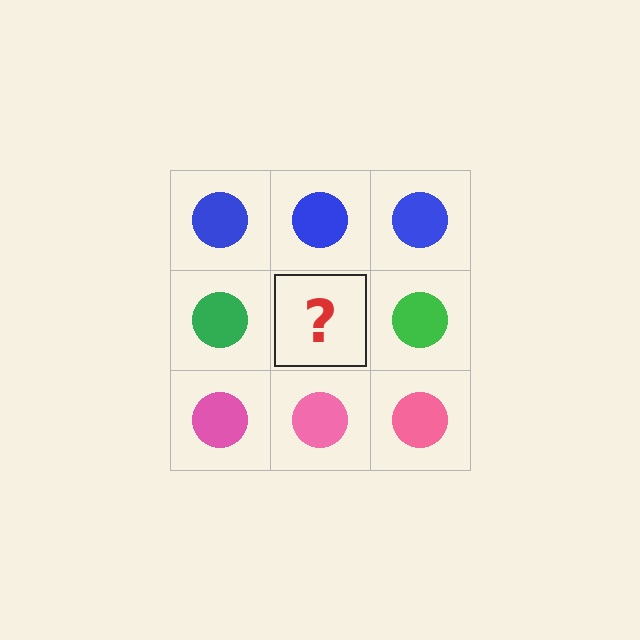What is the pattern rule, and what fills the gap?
The rule is that each row has a consistent color. The gap should be filled with a green circle.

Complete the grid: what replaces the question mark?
The question mark should be replaced with a green circle.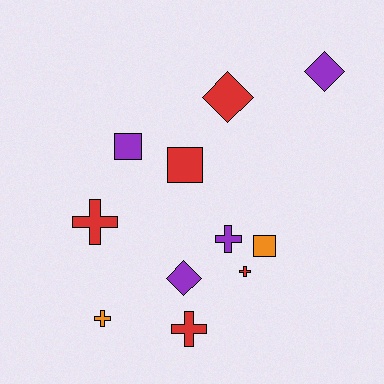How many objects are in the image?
There are 11 objects.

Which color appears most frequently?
Red, with 5 objects.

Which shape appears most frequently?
Cross, with 5 objects.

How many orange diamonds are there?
There are no orange diamonds.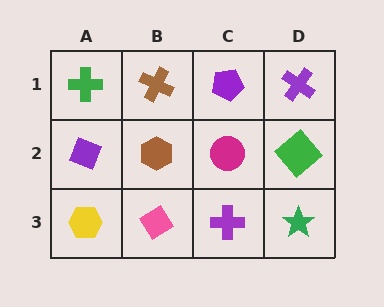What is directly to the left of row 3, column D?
A purple cross.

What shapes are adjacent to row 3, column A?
A purple diamond (row 2, column A), a pink diamond (row 3, column B).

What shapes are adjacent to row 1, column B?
A brown hexagon (row 2, column B), a green cross (row 1, column A), a purple pentagon (row 1, column C).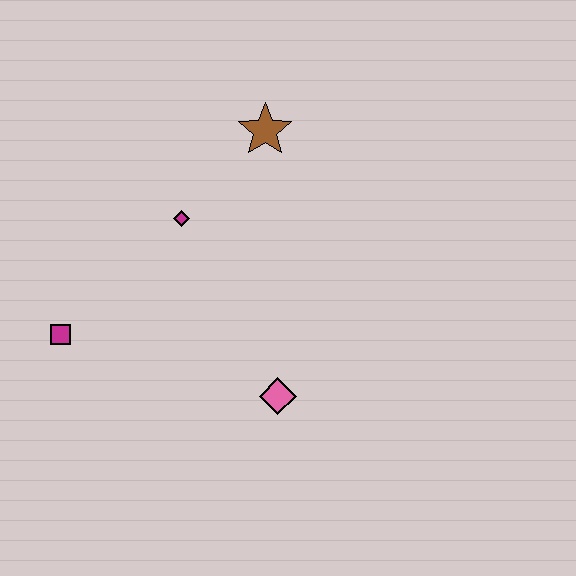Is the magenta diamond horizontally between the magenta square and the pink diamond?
Yes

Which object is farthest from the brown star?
The magenta square is farthest from the brown star.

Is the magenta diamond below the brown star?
Yes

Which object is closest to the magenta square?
The magenta diamond is closest to the magenta square.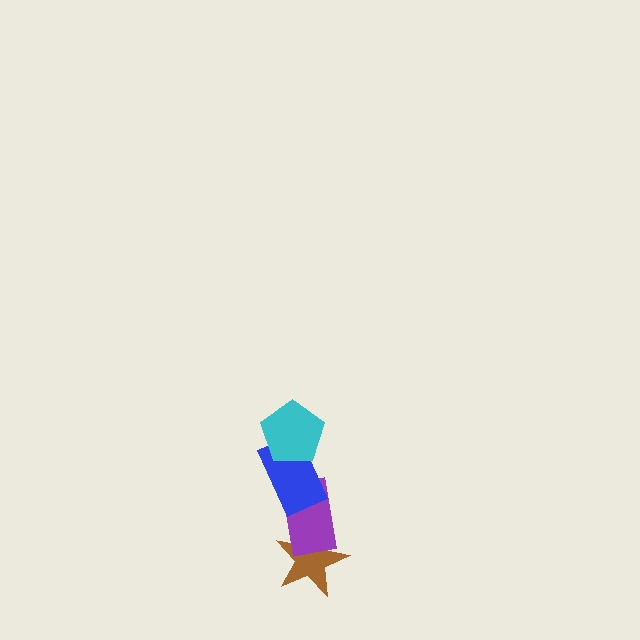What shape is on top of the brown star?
The purple rectangle is on top of the brown star.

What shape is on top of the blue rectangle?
The cyan pentagon is on top of the blue rectangle.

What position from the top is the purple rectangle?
The purple rectangle is 3rd from the top.